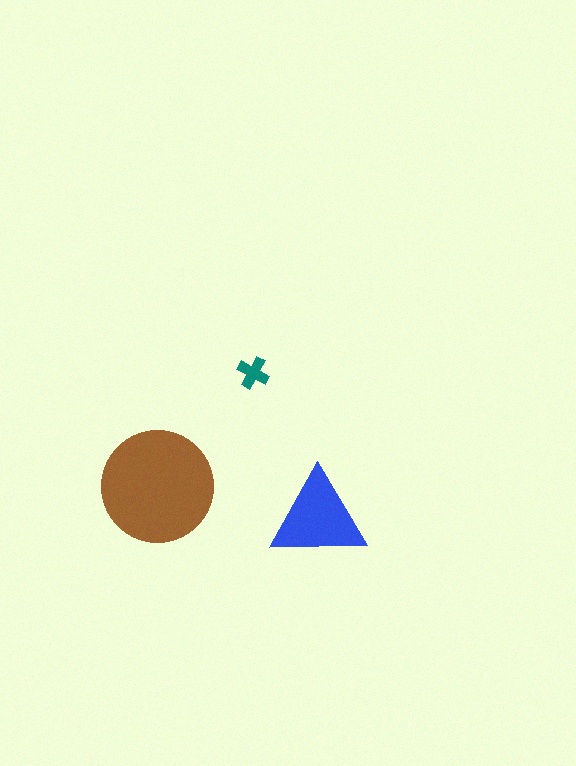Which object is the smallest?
The teal cross.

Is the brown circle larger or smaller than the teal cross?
Larger.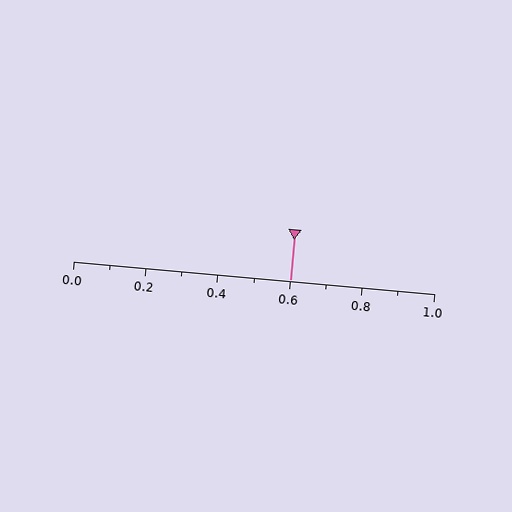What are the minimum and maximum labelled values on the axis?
The axis runs from 0.0 to 1.0.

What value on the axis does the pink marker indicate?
The marker indicates approximately 0.6.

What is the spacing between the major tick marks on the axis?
The major ticks are spaced 0.2 apart.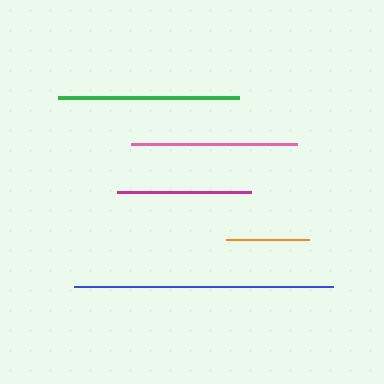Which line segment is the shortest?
The orange line is the shortest at approximately 83 pixels.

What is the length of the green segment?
The green segment is approximately 182 pixels long.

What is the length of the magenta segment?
The magenta segment is approximately 134 pixels long.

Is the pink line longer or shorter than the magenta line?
The pink line is longer than the magenta line.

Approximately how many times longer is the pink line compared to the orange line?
The pink line is approximately 2.0 times the length of the orange line.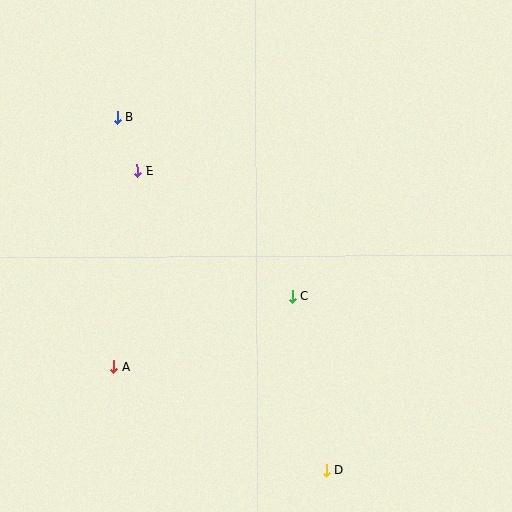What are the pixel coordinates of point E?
Point E is at (137, 171).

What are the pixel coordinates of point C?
Point C is at (293, 296).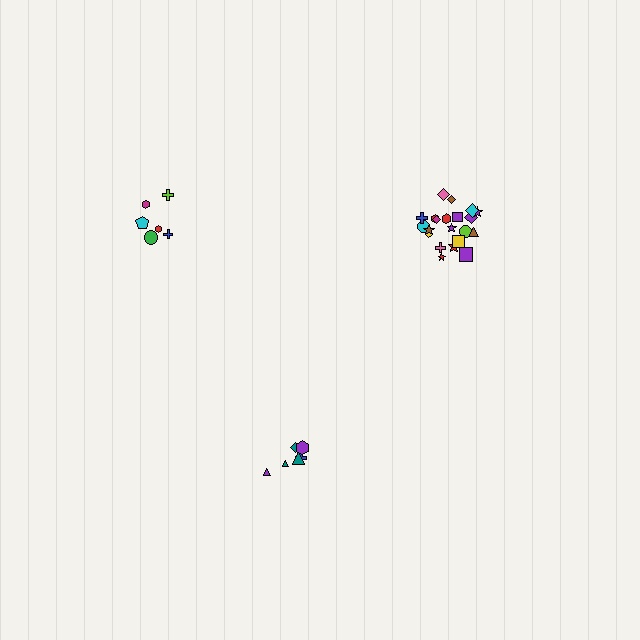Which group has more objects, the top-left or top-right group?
The top-right group.